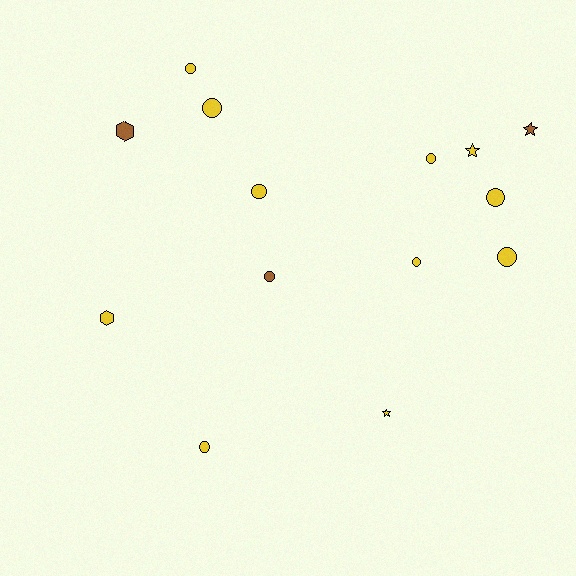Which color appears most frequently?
Yellow, with 11 objects.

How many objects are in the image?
There are 14 objects.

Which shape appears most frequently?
Circle, with 9 objects.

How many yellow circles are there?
There are 8 yellow circles.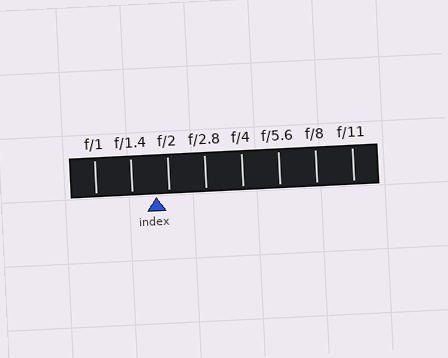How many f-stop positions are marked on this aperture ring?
There are 8 f-stop positions marked.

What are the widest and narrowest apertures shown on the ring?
The widest aperture shown is f/1 and the narrowest is f/11.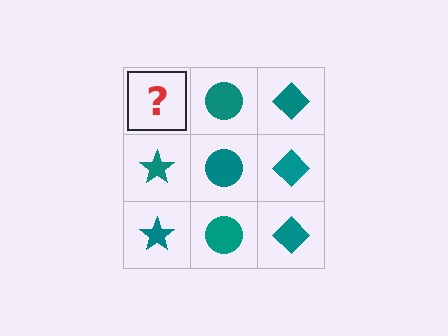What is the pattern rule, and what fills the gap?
The rule is that each column has a consistent shape. The gap should be filled with a teal star.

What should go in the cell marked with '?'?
The missing cell should contain a teal star.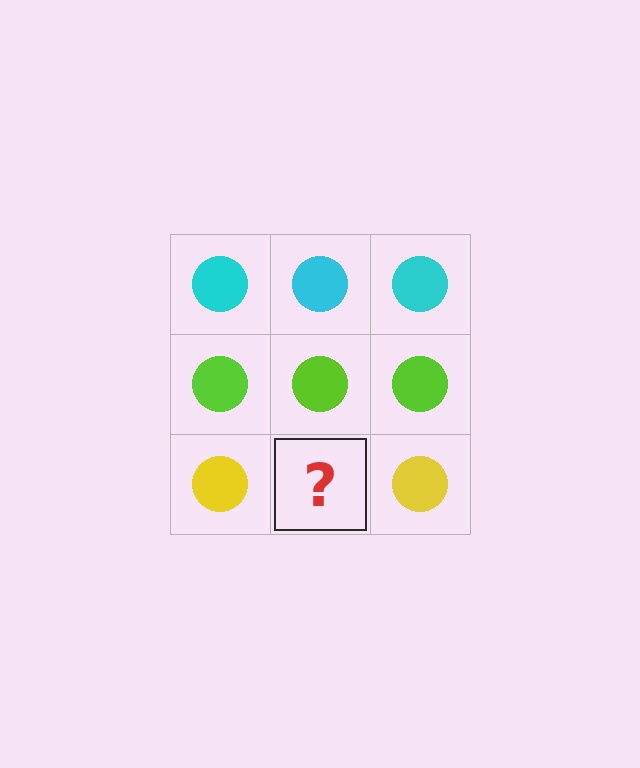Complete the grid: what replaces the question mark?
The question mark should be replaced with a yellow circle.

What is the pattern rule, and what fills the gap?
The rule is that each row has a consistent color. The gap should be filled with a yellow circle.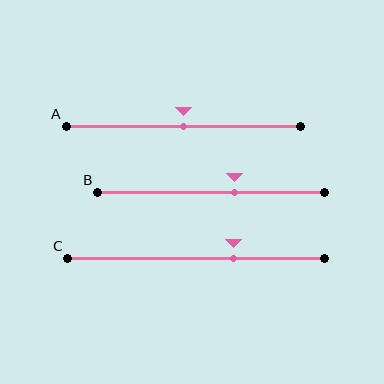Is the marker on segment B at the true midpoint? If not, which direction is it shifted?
No, the marker on segment B is shifted to the right by about 10% of the segment length.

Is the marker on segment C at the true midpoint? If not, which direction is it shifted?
No, the marker on segment C is shifted to the right by about 15% of the segment length.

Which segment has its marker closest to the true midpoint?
Segment A has its marker closest to the true midpoint.